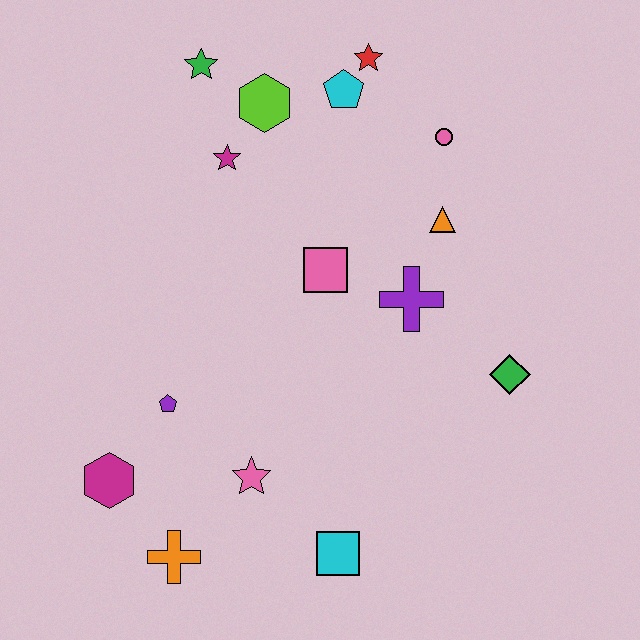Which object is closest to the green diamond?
The purple cross is closest to the green diamond.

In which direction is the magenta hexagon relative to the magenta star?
The magenta hexagon is below the magenta star.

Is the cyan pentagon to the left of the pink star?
No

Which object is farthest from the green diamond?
The green star is farthest from the green diamond.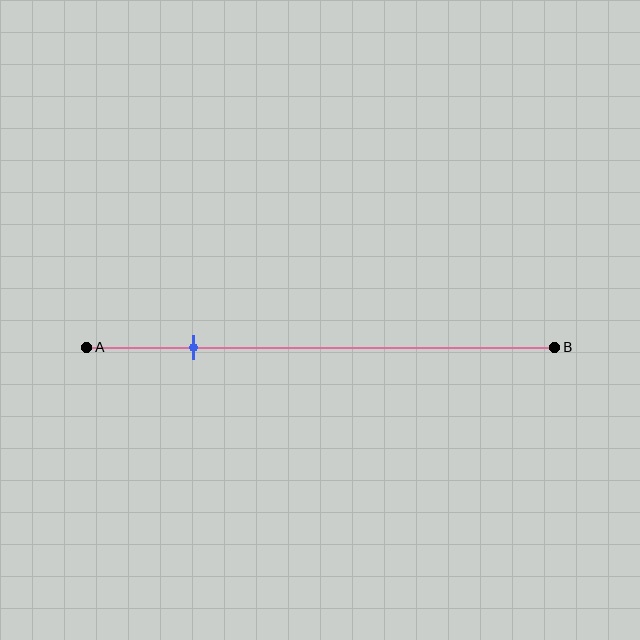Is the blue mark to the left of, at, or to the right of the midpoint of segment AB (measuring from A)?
The blue mark is to the left of the midpoint of segment AB.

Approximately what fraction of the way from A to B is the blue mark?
The blue mark is approximately 25% of the way from A to B.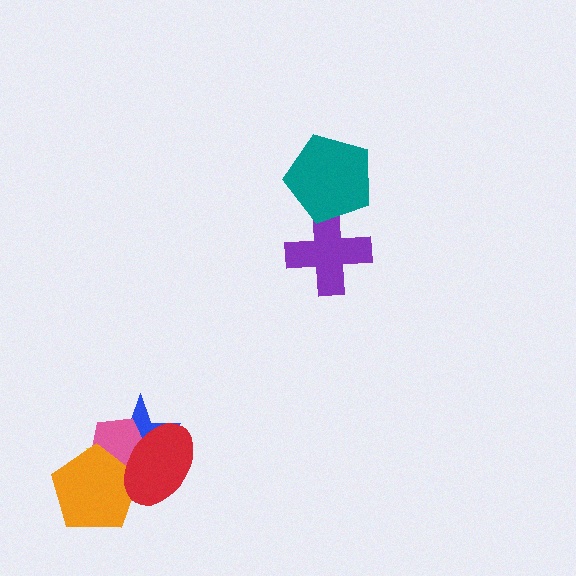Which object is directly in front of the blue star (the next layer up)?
The yellow star is directly in front of the blue star.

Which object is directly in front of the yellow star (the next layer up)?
The pink pentagon is directly in front of the yellow star.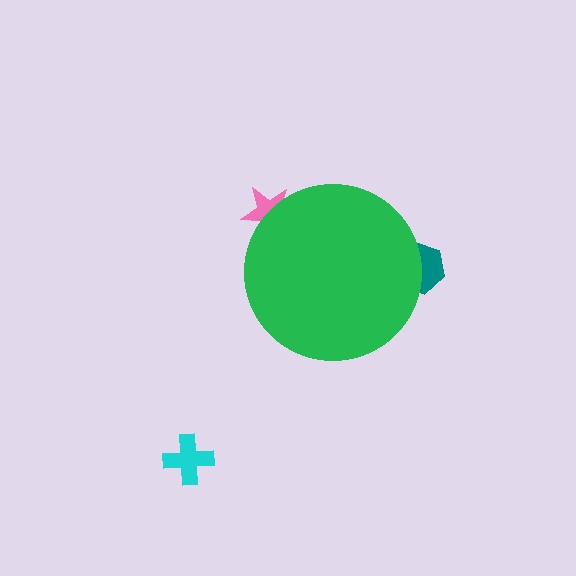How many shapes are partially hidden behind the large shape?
2 shapes are partially hidden.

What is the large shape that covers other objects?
A green circle.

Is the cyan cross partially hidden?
No, the cyan cross is fully visible.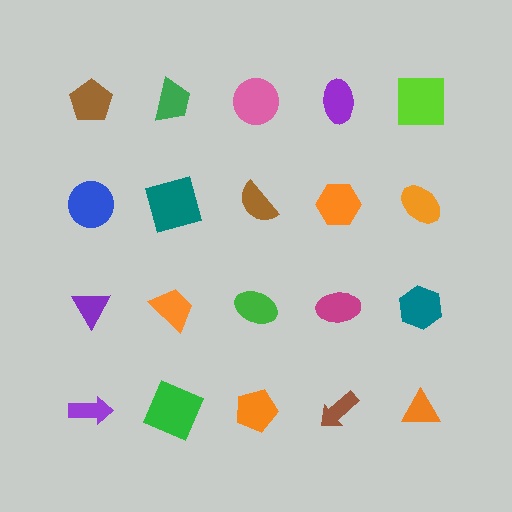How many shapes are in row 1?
5 shapes.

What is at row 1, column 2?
A green trapezoid.